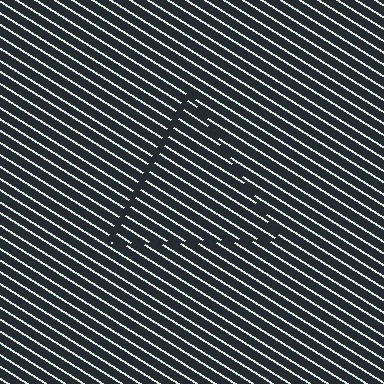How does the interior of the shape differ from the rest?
The interior of the shape contains the same grating, shifted by half a period — the contour is defined by the phase discontinuity where line-ends from the inner and outer gratings abut.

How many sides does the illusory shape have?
3 sides — the line-ends trace a triangle.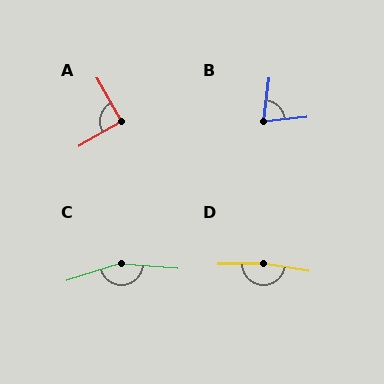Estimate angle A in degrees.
Approximately 91 degrees.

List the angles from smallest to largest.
B (77°), A (91°), C (158°), D (170°).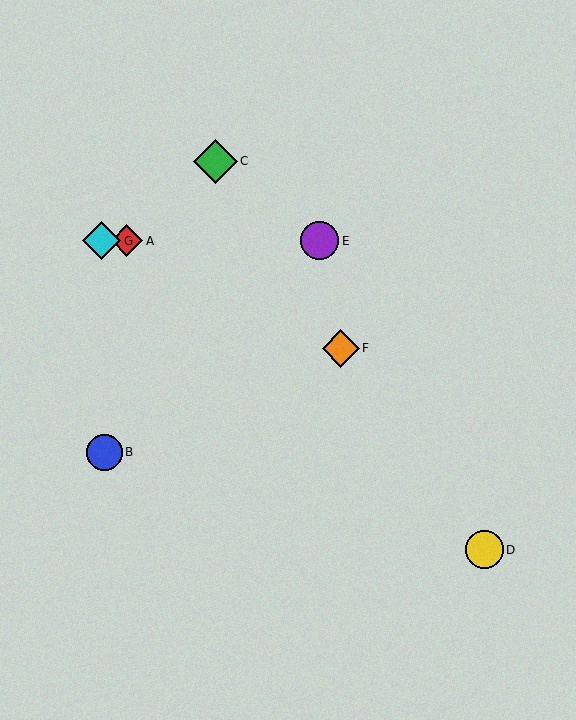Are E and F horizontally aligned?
No, E is at y≈241 and F is at y≈348.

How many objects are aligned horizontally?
3 objects (A, E, G) are aligned horizontally.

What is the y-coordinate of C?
Object C is at y≈161.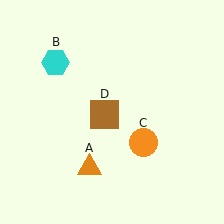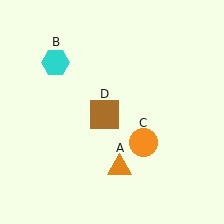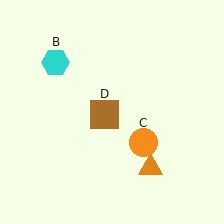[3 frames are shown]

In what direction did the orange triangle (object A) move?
The orange triangle (object A) moved right.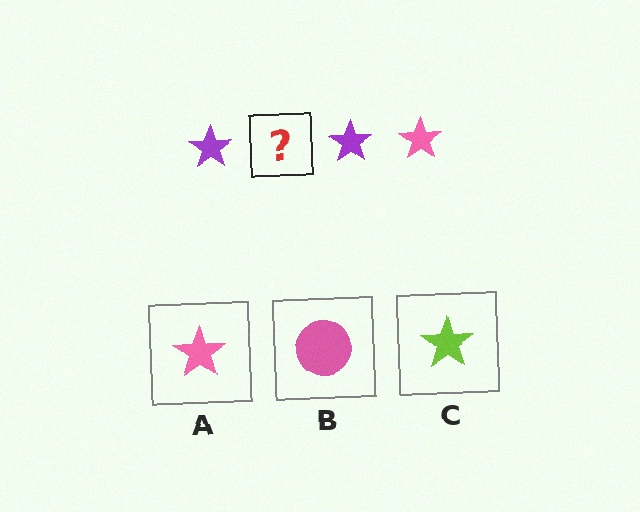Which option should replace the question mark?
Option A.